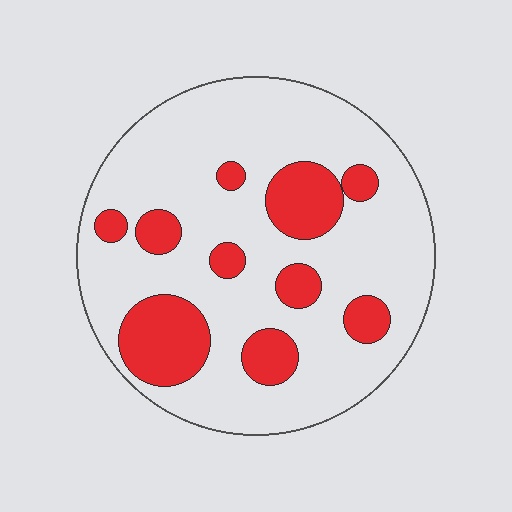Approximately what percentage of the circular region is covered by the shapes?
Approximately 25%.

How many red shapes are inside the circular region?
10.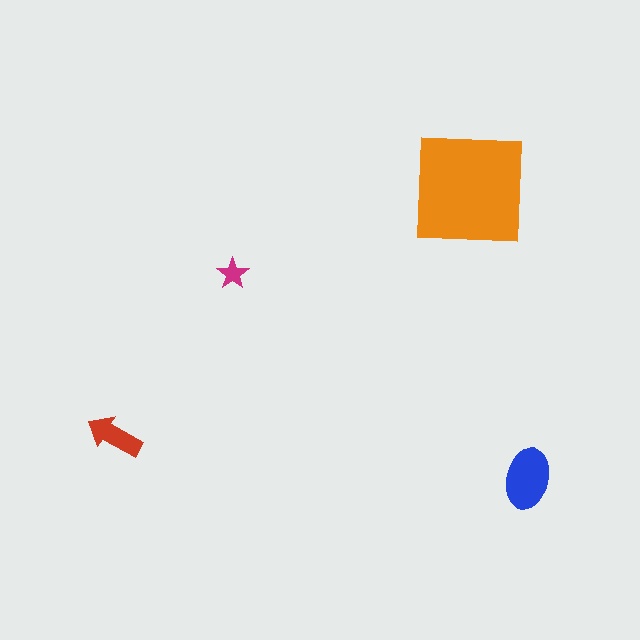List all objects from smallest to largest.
The magenta star, the red arrow, the blue ellipse, the orange square.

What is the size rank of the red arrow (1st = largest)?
3rd.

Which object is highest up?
The orange square is topmost.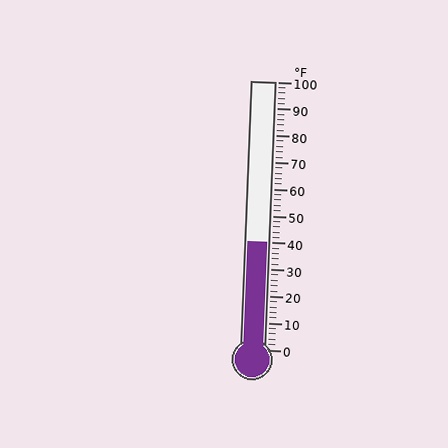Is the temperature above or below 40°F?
The temperature is at 40°F.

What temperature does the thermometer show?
The thermometer shows approximately 40°F.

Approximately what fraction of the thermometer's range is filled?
The thermometer is filled to approximately 40% of its range.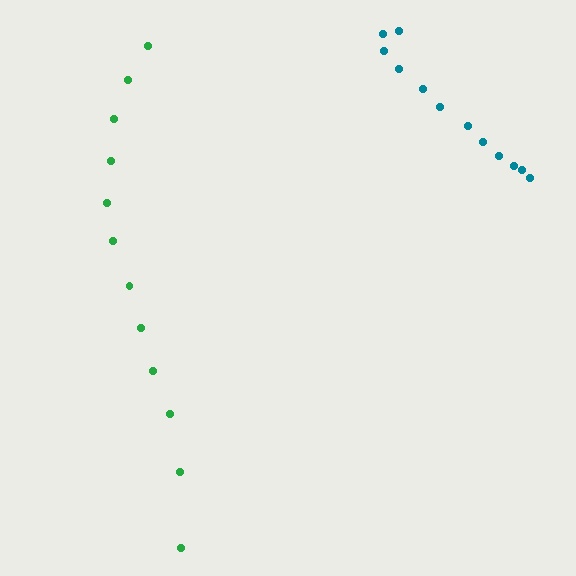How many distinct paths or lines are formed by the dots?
There are 2 distinct paths.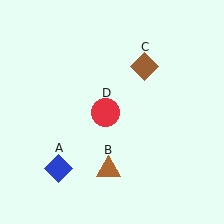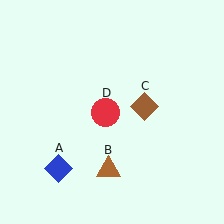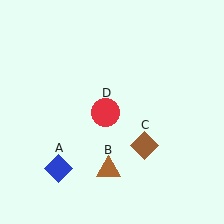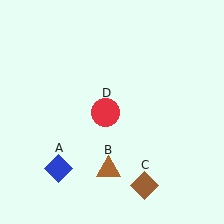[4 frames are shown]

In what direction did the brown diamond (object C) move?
The brown diamond (object C) moved down.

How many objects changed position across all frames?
1 object changed position: brown diamond (object C).